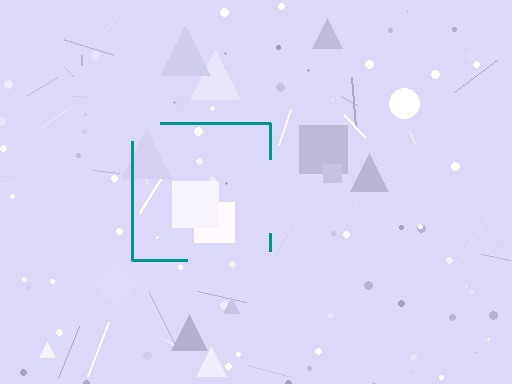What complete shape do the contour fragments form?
The contour fragments form a square.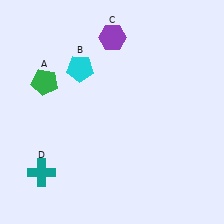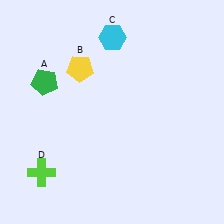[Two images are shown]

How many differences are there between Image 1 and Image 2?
There are 3 differences between the two images.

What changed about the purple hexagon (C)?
In Image 1, C is purple. In Image 2, it changed to cyan.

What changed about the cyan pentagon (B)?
In Image 1, B is cyan. In Image 2, it changed to yellow.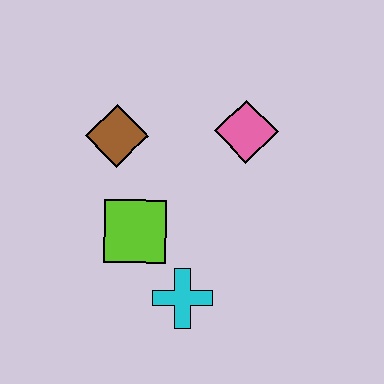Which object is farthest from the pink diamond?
The cyan cross is farthest from the pink diamond.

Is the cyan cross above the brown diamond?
No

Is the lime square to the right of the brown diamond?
Yes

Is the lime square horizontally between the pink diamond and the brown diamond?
Yes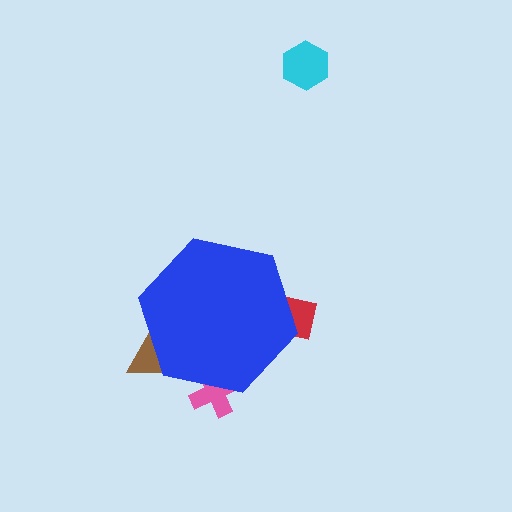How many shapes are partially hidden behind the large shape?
3 shapes are partially hidden.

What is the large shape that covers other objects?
A blue hexagon.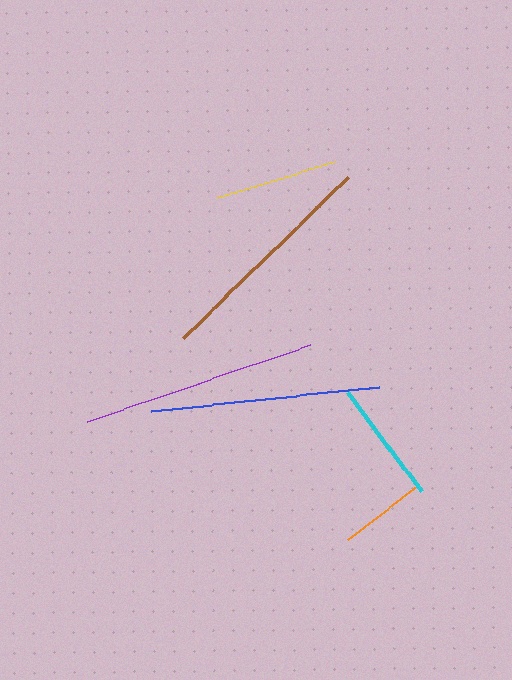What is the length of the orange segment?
The orange segment is approximately 88 pixels long.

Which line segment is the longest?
The purple line is the longest at approximately 236 pixels.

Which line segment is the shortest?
The orange line is the shortest at approximately 88 pixels.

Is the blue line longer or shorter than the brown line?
The brown line is longer than the blue line.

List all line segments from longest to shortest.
From longest to shortest: purple, brown, blue, cyan, yellow, orange.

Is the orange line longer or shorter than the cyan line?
The cyan line is longer than the orange line.